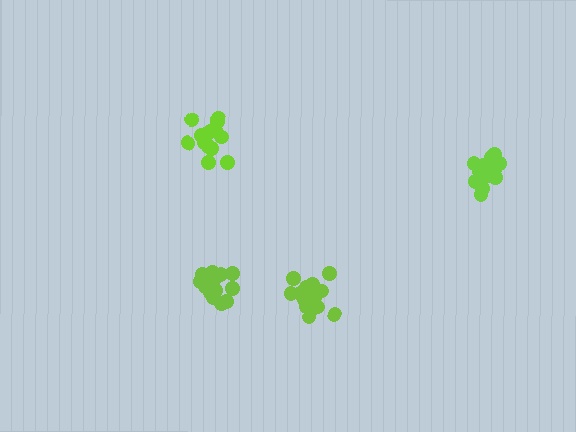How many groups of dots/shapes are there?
There are 4 groups.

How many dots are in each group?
Group 1: 19 dots, Group 2: 18 dots, Group 3: 18 dots, Group 4: 20 dots (75 total).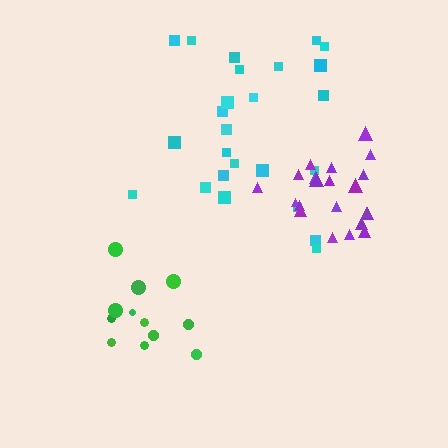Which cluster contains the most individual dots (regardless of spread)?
Cyan (25).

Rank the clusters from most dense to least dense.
purple, green, cyan.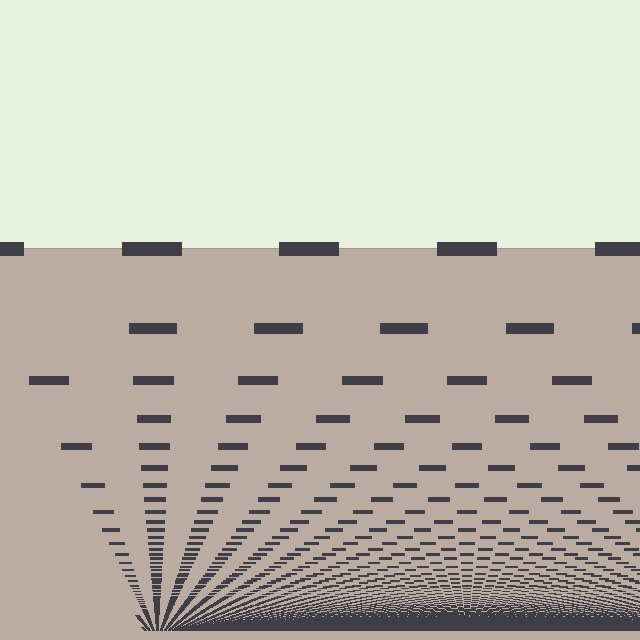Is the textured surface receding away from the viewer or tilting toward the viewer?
The surface appears to tilt toward the viewer. Texture elements get larger and sparser toward the top.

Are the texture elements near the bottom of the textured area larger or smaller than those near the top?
Smaller. The gradient is inverted — elements near the bottom are smaller and denser.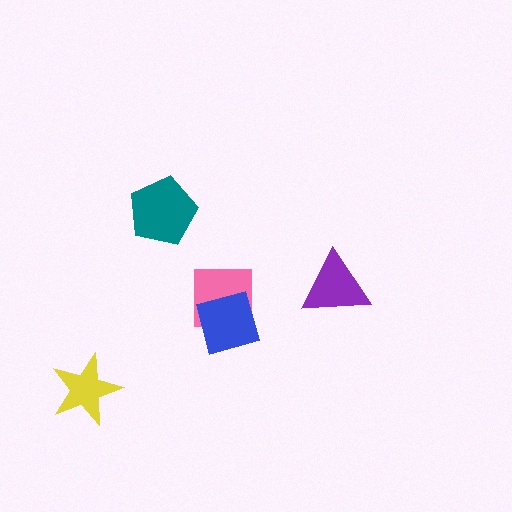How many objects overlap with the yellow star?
0 objects overlap with the yellow star.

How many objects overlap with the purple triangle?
0 objects overlap with the purple triangle.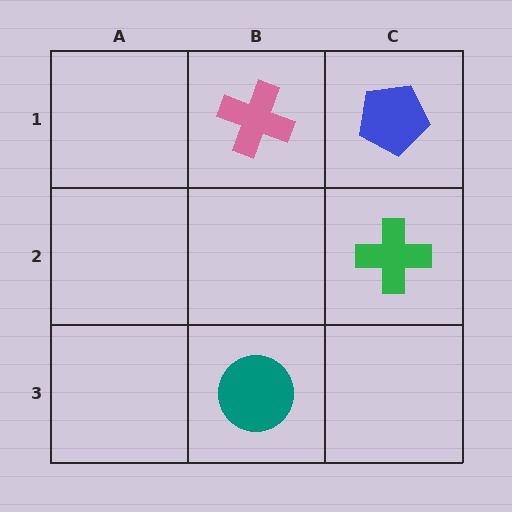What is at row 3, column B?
A teal circle.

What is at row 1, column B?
A pink cross.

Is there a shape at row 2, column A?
No, that cell is empty.